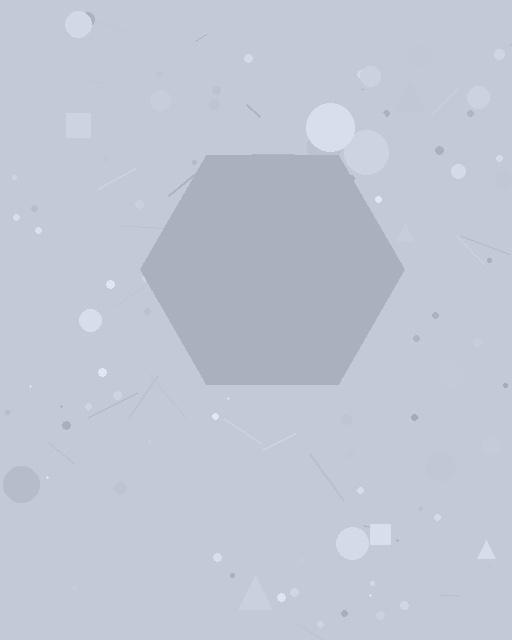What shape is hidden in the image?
A hexagon is hidden in the image.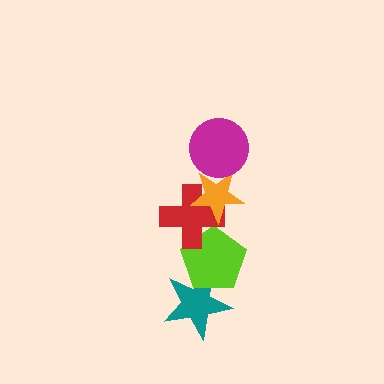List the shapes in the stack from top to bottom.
From top to bottom: the magenta circle, the orange star, the red cross, the lime pentagon, the teal star.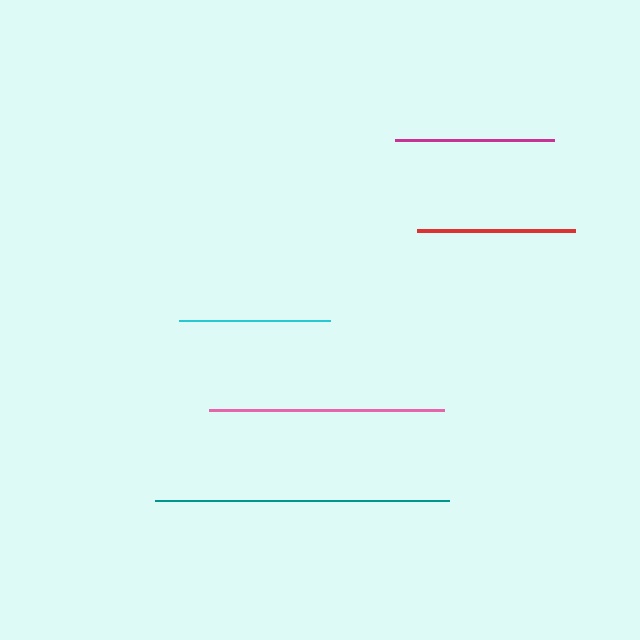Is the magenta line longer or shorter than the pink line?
The pink line is longer than the magenta line.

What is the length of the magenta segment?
The magenta segment is approximately 159 pixels long.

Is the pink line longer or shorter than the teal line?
The teal line is longer than the pink line.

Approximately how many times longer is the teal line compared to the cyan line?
The teal line is approximately 1.9 times the length of the cyan line.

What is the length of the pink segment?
The pink segment is approximately 235 pixels long.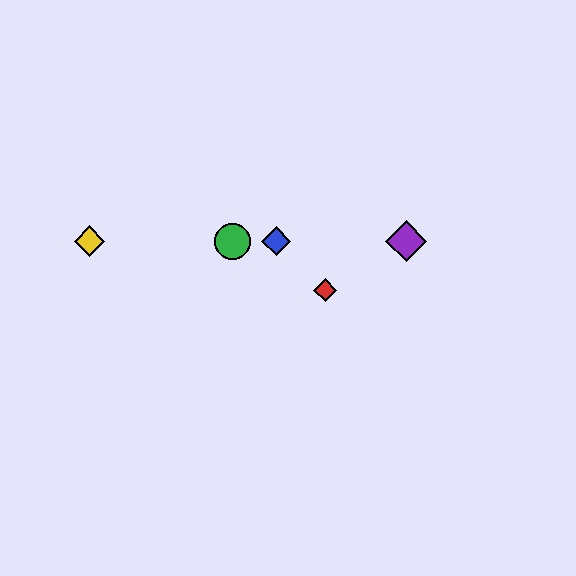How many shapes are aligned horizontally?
4 shapes (the blue diamond, the green circle, the yellow diamond, the purple diamond) are aligned horizontally.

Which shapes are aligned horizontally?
The blue diamond, the green circle, the yellow diamond, the purple diamond are aligned horizontally.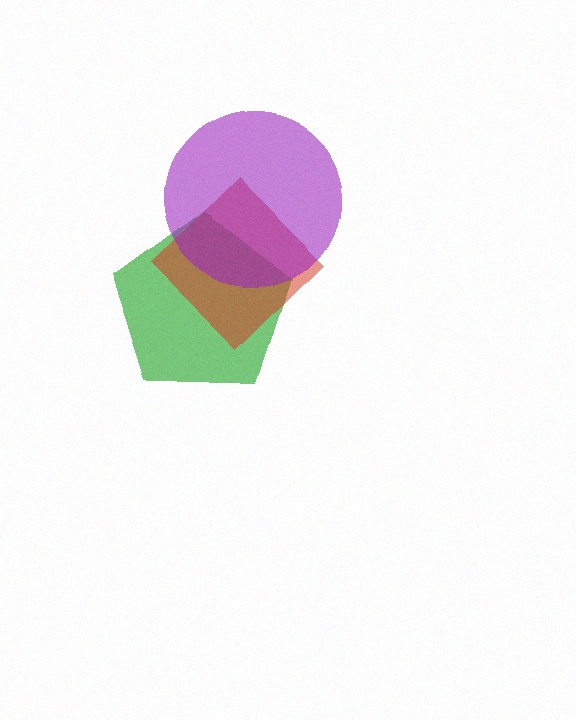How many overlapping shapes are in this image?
There are 3 overlapping shapes in the image.